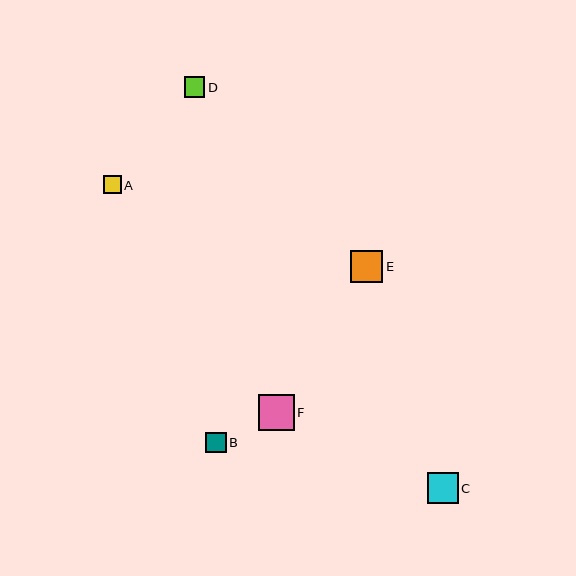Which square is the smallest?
Square A is the smallest with a size of approximately 18 pixels.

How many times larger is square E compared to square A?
Square E is approximately 1.8 times the size of square A.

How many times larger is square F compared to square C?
Square F is approximately 1.2 times the size of square C.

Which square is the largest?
Square F is the largest with a size of approximately 36 pixels.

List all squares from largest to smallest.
From largest to smallest: F, E, C, D, B, A.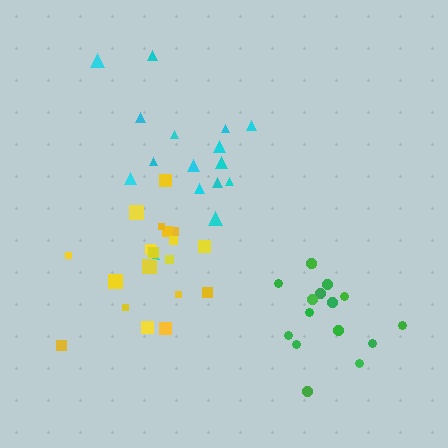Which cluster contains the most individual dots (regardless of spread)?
Yellow (19).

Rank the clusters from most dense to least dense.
green, yellow, cyan.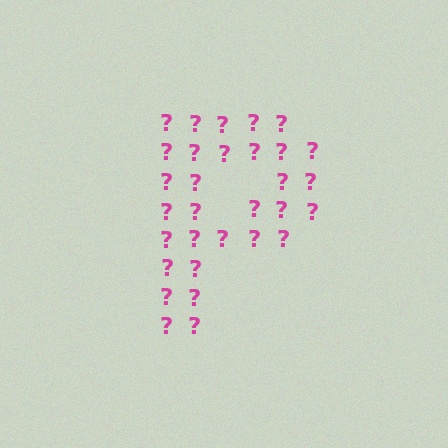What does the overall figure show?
The overall figure shows the letter P.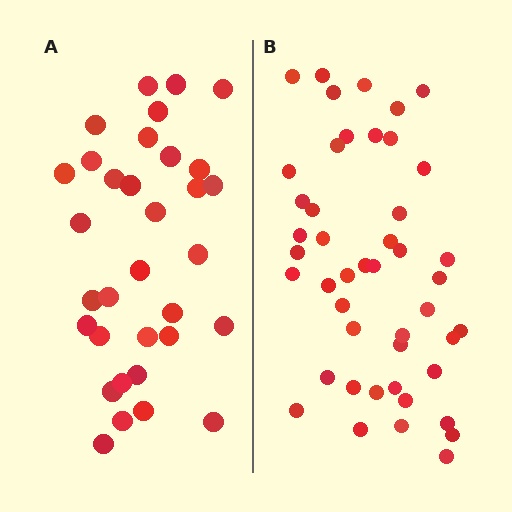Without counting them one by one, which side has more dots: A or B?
Region B (the right region) has more dots.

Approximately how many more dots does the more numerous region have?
Region B has approximately 15 more dots than region A.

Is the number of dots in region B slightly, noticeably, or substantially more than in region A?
Region B has noticeably more, but not dramatically so. The ratio is roughly 1.4 to 1.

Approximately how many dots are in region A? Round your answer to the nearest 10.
About 30 dots. (The exact count is 33, which rounds to 30.)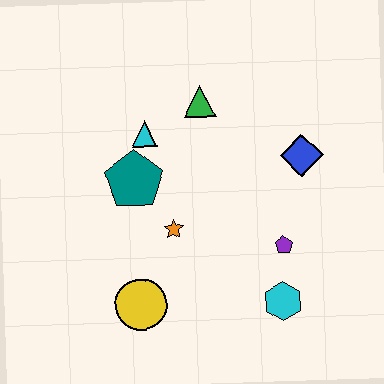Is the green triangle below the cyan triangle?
No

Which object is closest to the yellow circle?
The orange star is closest to the yellow circle.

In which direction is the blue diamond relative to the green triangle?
The blue diamond is to the right of the green triangle.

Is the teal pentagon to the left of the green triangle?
Yes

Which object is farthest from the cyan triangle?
The cyan hexagon is farthest from the cyan triangle.